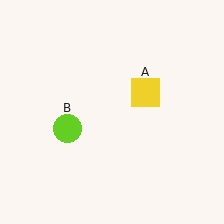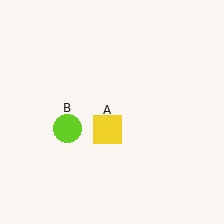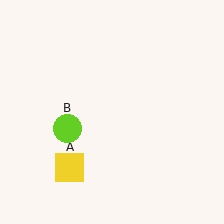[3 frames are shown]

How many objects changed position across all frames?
1 object changed position: yellow square (object A).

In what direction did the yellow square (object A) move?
The yellow square (object A) moved down and to the left.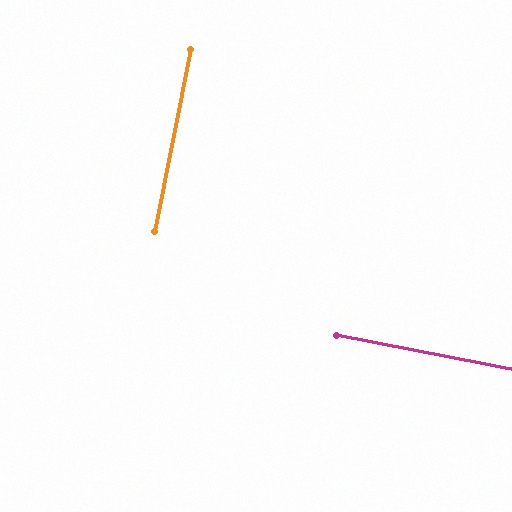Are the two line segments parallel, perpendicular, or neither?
Perpendicular — they meet at approximately 90°.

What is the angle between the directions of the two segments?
Approximately 90 degrees.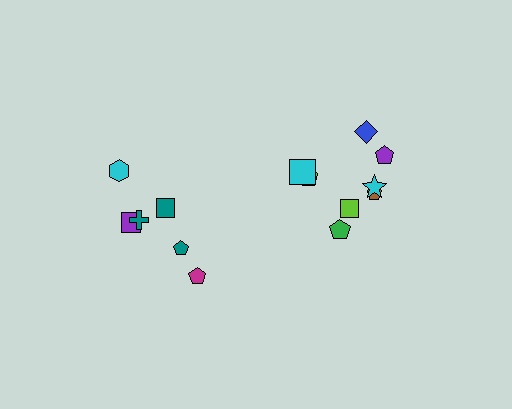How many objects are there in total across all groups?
There are 14 objects.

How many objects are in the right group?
There are 8 objects.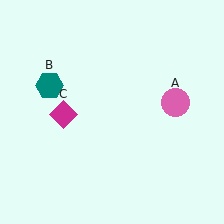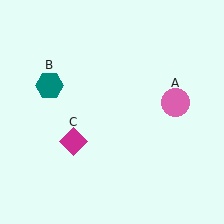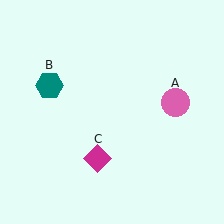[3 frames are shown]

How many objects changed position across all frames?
1 object changed position: magenta diamond (object C).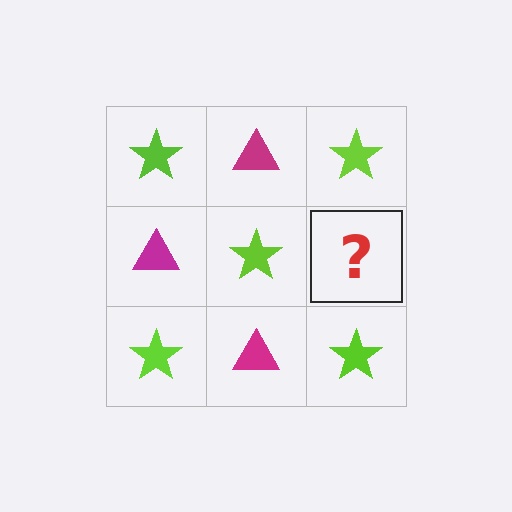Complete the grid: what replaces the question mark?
The question mark should be replaced with a magenta triangle.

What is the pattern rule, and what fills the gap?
The rule is that it alternates lime star and magenta triangle in a checkerboard pattern. The gap should be filled with a magenta triangle.